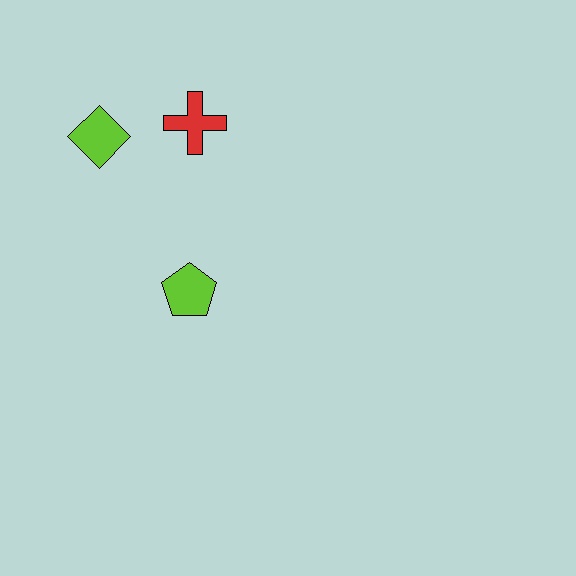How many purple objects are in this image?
There are no purple objects.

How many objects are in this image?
There are 3 objects.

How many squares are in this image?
There are no squares.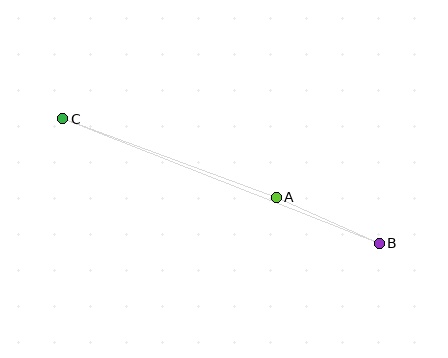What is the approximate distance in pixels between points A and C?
The distance between A and C is approximately 227 pixels.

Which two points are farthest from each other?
Points B and C are farthest from each other.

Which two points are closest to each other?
Points A and B are closest to each other.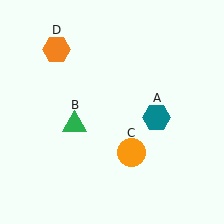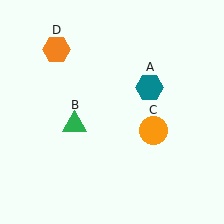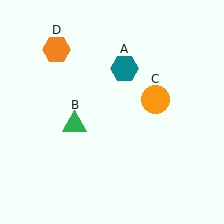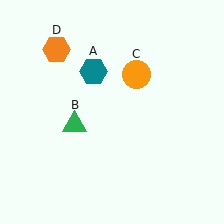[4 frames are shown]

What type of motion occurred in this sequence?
The teal hexagon (object A), orange circle (object C) rotated counterclockwise around the center of the scene.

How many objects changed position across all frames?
2 objects changed position: teal hexagon (object A), orange circle (object C).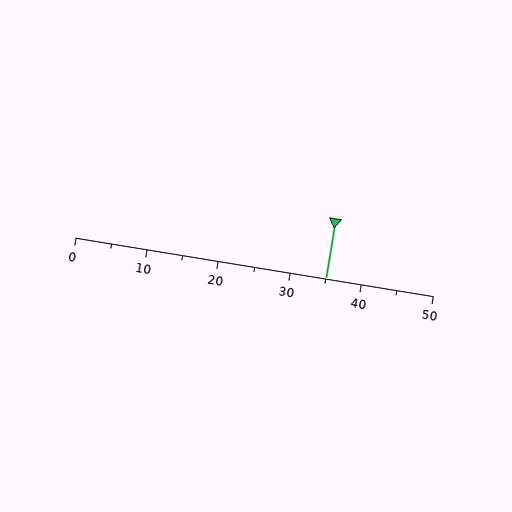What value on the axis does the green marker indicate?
The marker indicates approximately 35.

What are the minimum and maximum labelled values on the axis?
The axis runs from 0 to 50.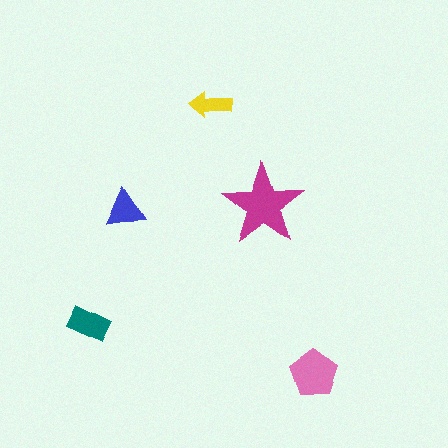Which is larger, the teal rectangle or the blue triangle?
The teal rectangle.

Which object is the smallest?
The yellow arrow.